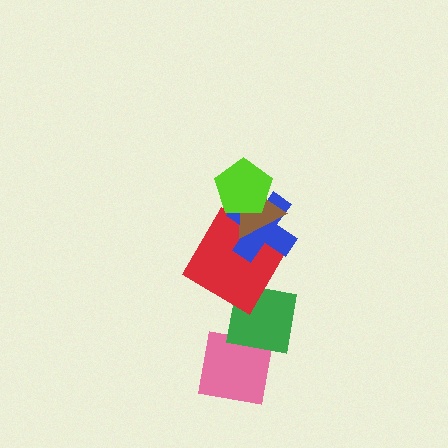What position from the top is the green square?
The green square is 5th from the top.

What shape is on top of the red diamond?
The blue cross is on top of the red diamond.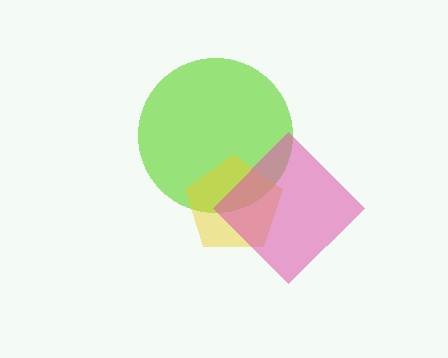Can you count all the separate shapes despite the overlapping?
Yes, there are 3 separate shapes.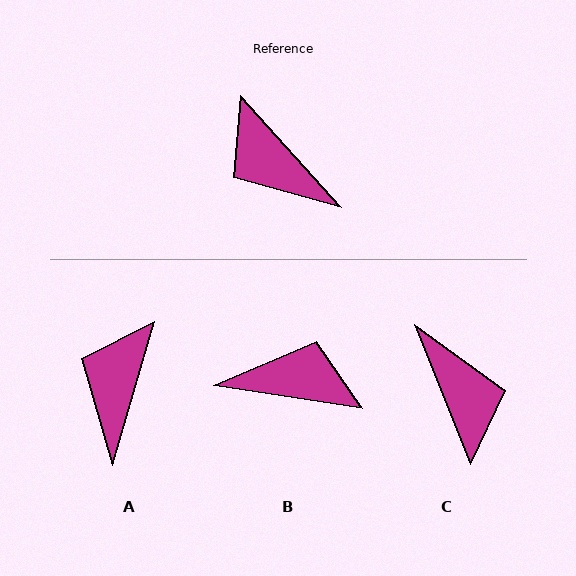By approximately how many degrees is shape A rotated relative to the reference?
Approximately 58 degrees clockwise.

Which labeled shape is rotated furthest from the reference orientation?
C, about 160 degrees away.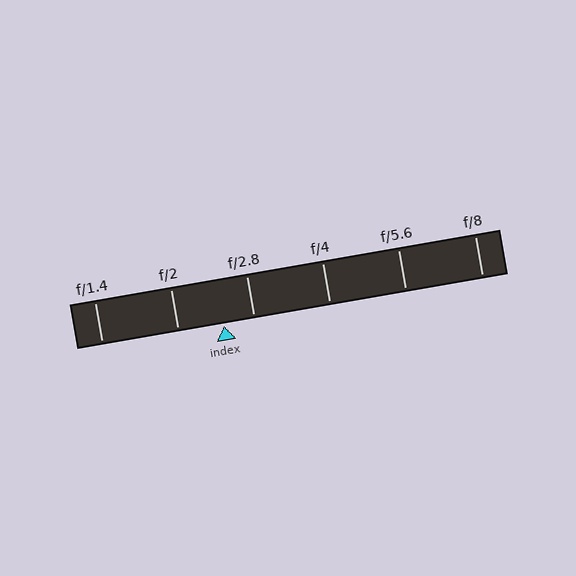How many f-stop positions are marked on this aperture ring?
There are 6 f-stop positions marked.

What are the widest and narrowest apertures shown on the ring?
The widest aperture shown is f/1.4 and the narrowest is f/8.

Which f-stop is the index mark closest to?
The index mark is closest to f/2.8.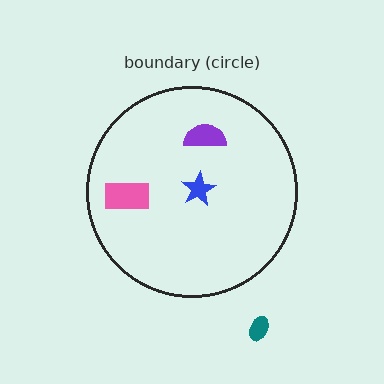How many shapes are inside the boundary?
3 inside, 1 outside.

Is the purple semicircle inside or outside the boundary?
Inside.